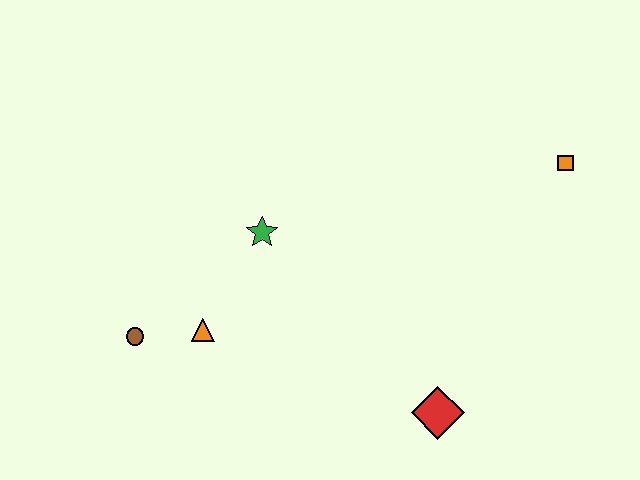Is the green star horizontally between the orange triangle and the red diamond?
Yes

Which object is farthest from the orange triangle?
The orange square is farthest from the orange triangle.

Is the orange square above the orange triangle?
Yes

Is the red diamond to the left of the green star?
No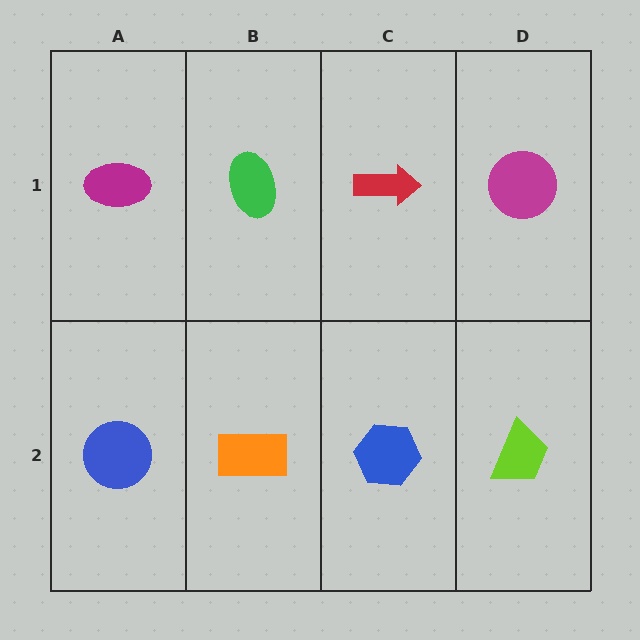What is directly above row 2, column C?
A red arrow.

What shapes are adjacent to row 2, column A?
A magenta ellipse (row 1, column A), an orange rectangle (row 2, column B).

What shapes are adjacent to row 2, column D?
A magenta circle (row 1, column D), a blue hexagon (row 2, column C).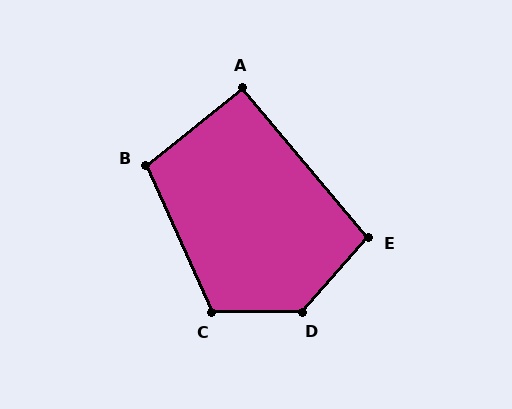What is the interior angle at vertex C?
Approximately 114 degrees (obtuse).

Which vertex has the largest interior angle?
D, at approximately 132 degrees.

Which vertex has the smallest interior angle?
A, at approximately 91 degrees.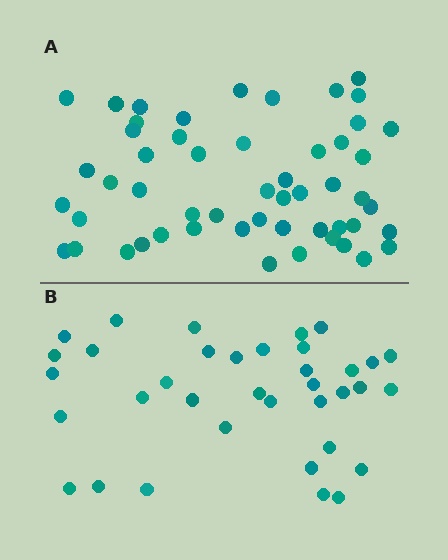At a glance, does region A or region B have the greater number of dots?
Region A (the top region) has more dots.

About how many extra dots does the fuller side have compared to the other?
Region A has approximately 15 more dots than region B.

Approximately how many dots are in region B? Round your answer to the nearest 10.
About 40 dots. (The exact count is 36, which rounds to 40.)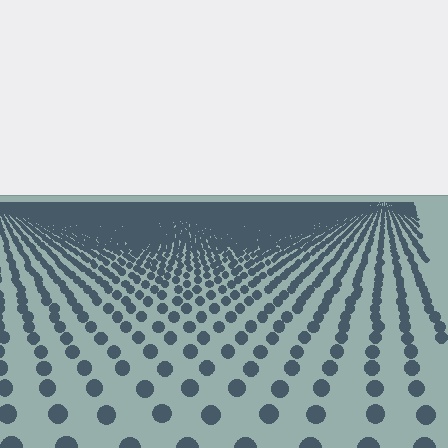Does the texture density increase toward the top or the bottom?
Density increases toward the top.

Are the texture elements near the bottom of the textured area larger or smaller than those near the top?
Larger. Near the bottom, elements are closer to the viewer and appear at a bigger on-screen size.